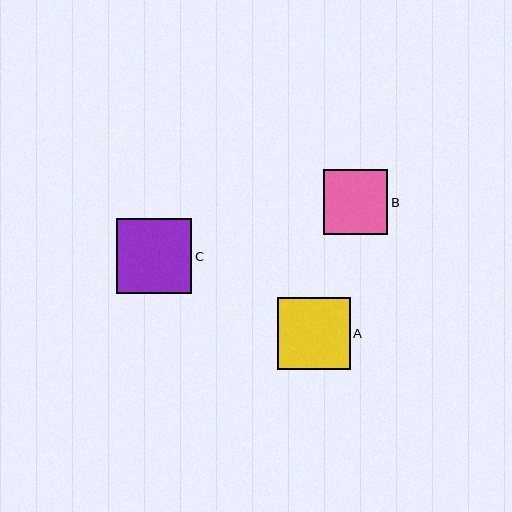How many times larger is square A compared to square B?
Square A is approximately 1.1 times the size of square B.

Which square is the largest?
Square C is the largest with a size of approximately 75 pixels.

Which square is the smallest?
Square B is the smallest with a size of approximately 65 pixels.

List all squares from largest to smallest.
From largest to smallest: C, A, B.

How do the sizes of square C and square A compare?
Square C and square A are approximately the same size.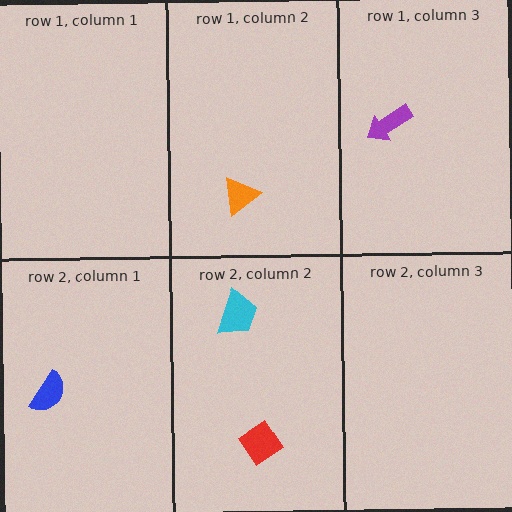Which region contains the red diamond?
The row 2, column 2 region.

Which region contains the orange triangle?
The row 1, column 2 region.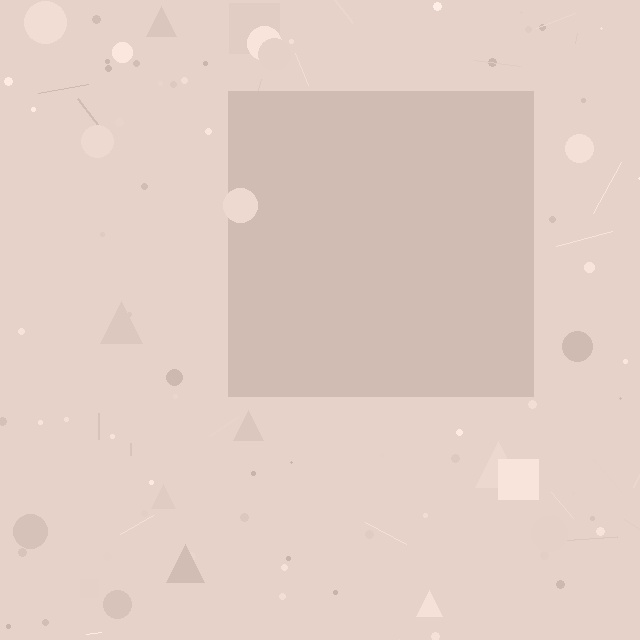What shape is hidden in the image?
A square is hidden in the image.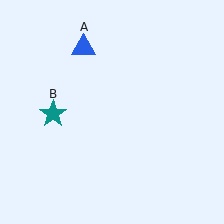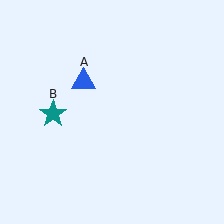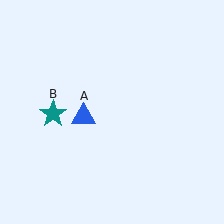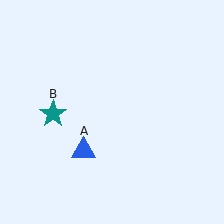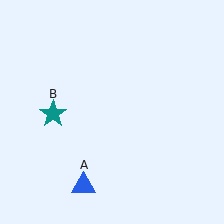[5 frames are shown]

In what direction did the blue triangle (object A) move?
The blue triangle (object A) moved down.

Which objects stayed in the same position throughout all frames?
Teal star (object B) remained stationary.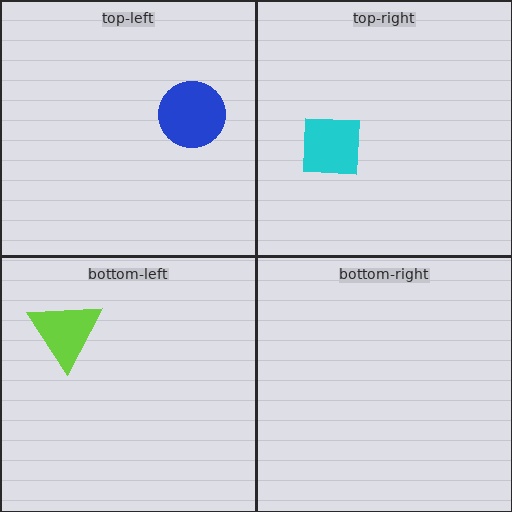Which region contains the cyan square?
The top-right region.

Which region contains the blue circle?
The top-left region.